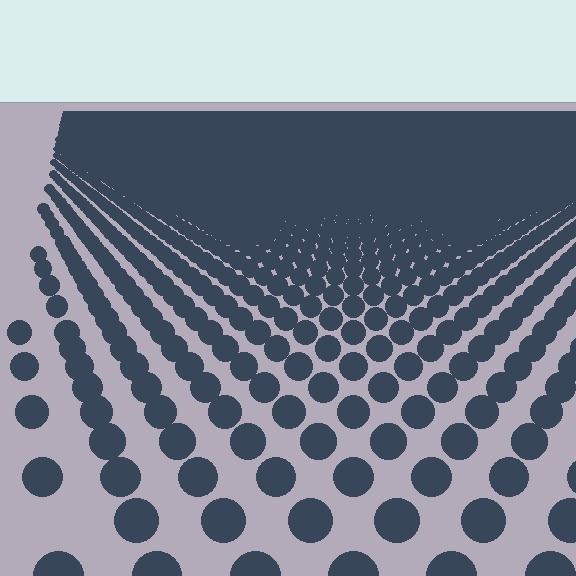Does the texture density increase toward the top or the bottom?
Density increases toward the top.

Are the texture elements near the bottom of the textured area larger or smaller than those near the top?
Larger. Near the bottom, elements are closer to the viewer and appear at a bigger on-screen size.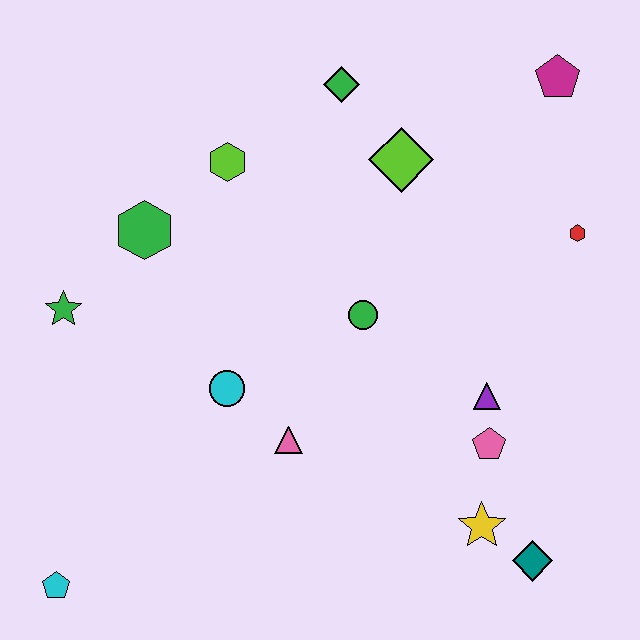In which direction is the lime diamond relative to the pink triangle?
The lime diamond is above the pink triangle.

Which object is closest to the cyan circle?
The pink triangle is closest to the cyan circle.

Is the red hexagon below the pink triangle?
No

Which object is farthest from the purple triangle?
The cyan pentagon is farthest from the purple triangle.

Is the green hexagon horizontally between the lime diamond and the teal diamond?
No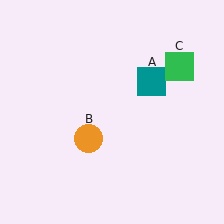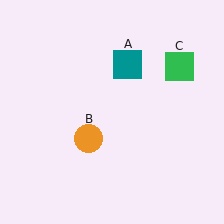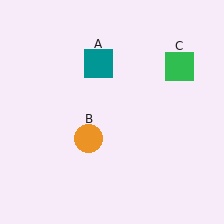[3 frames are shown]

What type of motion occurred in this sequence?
The teal square (object A) rotated counterclockwise around the center of the scene.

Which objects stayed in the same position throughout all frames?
Orange circle (object B) and green square (object C) remained stationary.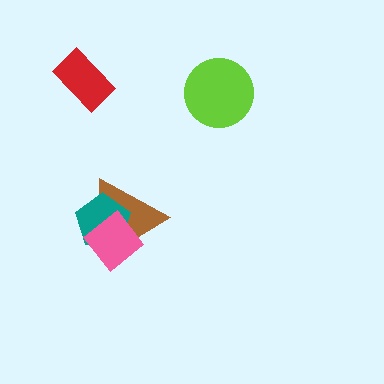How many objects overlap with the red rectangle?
0 objects overlap with the red rectangle.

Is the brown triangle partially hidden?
Yes, it is partially covered by another shape.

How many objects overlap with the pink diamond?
2 objects overlap with the pink diamond.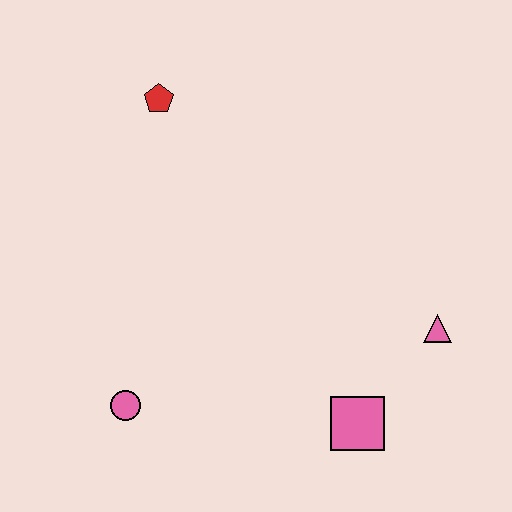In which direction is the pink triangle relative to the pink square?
The pink triangle is above the pink square.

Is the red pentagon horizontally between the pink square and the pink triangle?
No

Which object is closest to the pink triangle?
The pink square is closest to the pink triangle.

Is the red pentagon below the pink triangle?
No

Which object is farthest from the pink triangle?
The red pentagon is farthest from the pink triangle.